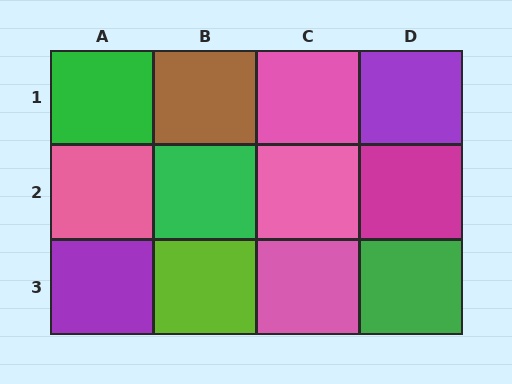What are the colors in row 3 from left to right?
Purple, lime, pink, green.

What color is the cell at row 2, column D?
Magenta.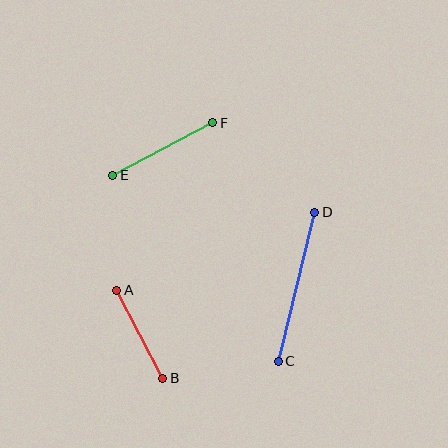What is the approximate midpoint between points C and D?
The midpoint is at approximately (297, 287) pixels.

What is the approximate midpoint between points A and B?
The midpoint is at approximately (140, 334) pixels.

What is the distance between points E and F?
The distance is approximately 113 pixels.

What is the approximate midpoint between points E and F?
The midpoint is at approximately (163, 149) pixels.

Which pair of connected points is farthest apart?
Points C and D are farthest apart.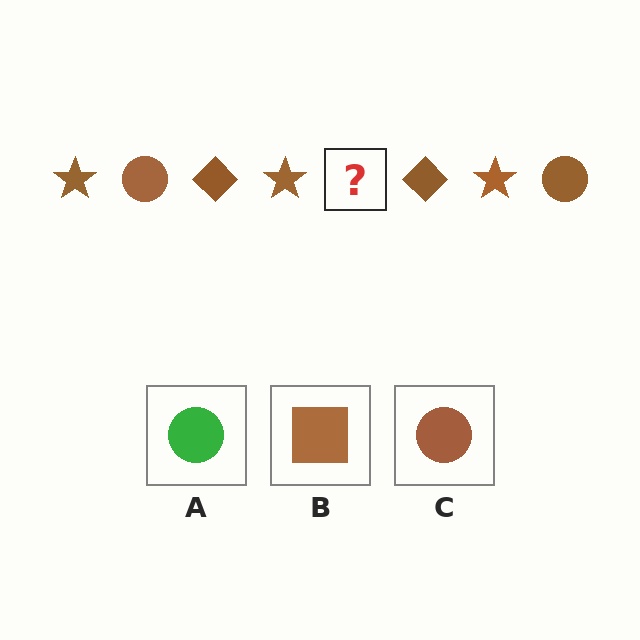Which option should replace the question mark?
Option C.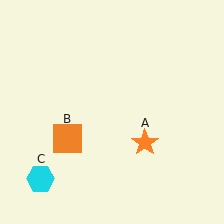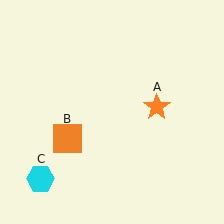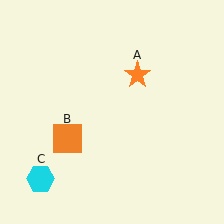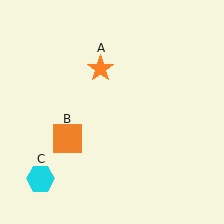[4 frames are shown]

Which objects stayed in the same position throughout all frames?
Orange square (object B) and cyan hexagon (object C) remained stationary.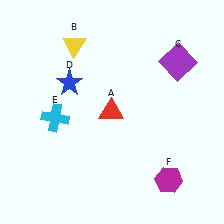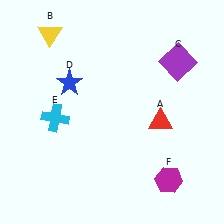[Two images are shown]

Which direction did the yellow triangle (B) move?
The yellow triangle (B) moved left.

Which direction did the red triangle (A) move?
The red triangle (A) moved right.